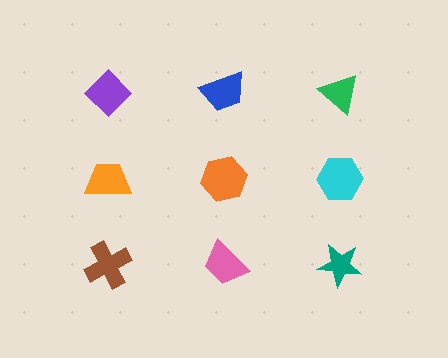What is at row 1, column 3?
A green triangle.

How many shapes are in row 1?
3 shapes.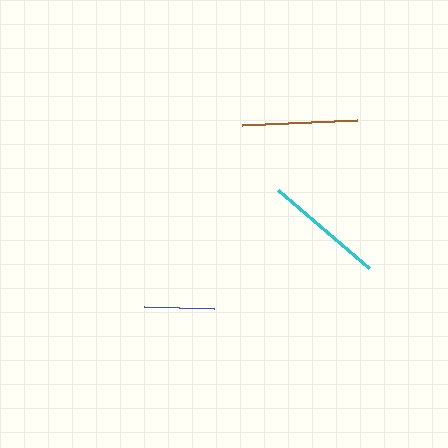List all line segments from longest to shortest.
From longest to shortest: cyan, brown, blue.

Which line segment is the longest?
The cyan line is the longest at approximately 119 pixels.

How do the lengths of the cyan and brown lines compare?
The cyan and brown lines are approximately the same length.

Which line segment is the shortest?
The blue line is the shortest at approximately 70 pixels.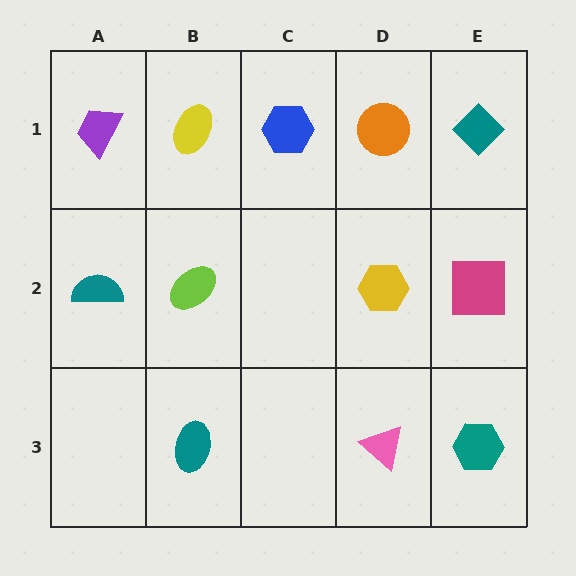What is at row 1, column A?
A purple trapezoid.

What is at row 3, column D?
A pink triangle.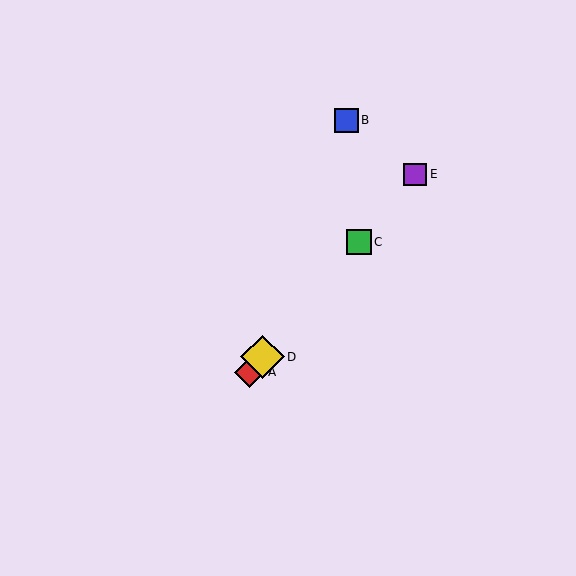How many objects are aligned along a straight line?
4 objects (A, C, D, E) are aligned along a straight line.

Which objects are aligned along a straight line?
Objects A, C, D, E are aligned along a straight line.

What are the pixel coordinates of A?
Object A is at (250, 372).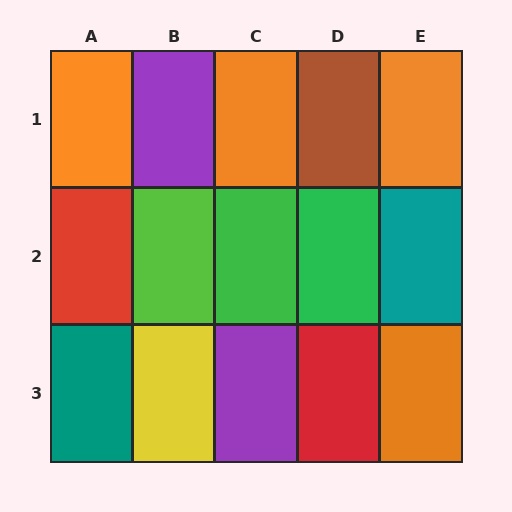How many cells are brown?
1 cell is brown.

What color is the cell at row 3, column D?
Red.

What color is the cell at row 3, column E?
Orange.